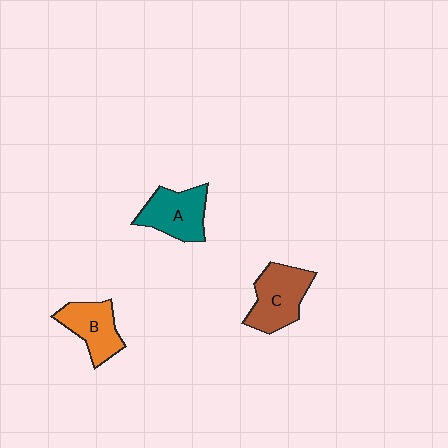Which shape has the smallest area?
Shape B (orange).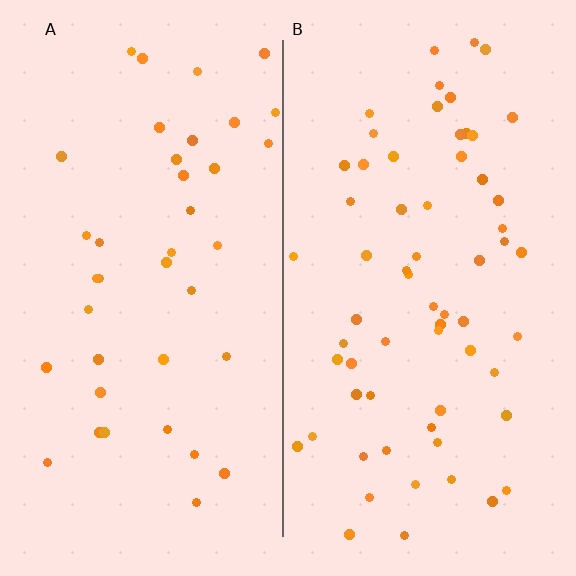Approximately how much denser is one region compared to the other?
Approximately 1.6× — region B over region A.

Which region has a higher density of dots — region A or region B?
B (the right).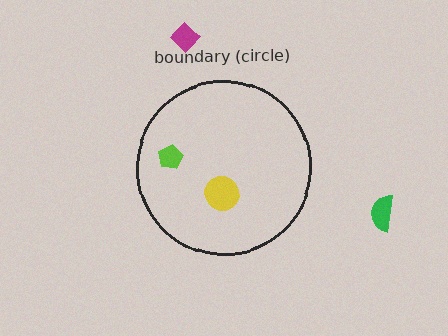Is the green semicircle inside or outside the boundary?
Outside.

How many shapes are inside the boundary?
2 inside, 2 outside.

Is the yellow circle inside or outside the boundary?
Inside.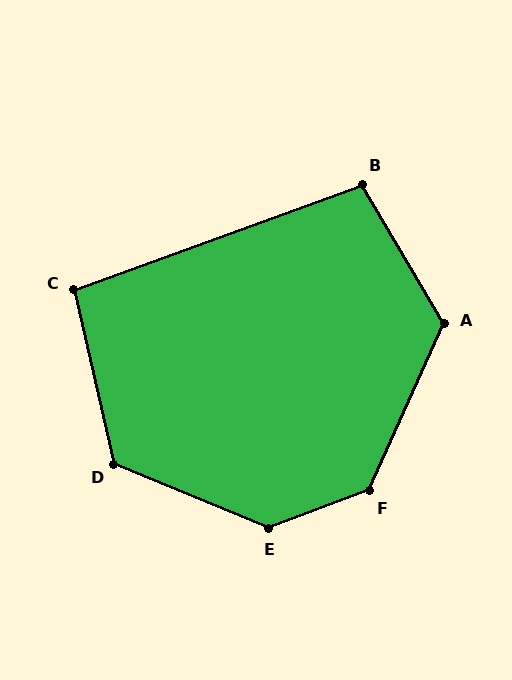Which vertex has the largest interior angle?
E, at approximately 137 degrees.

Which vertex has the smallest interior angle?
C, at approximately 97 degrees.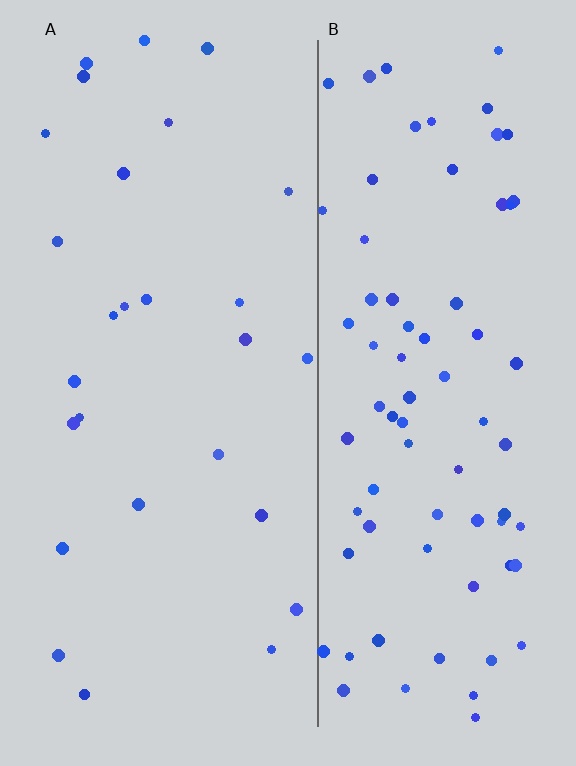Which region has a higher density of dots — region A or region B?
B (the right).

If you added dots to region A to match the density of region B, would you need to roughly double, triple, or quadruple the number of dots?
Approximately triple.